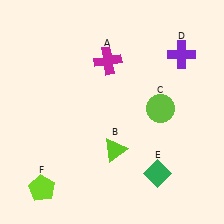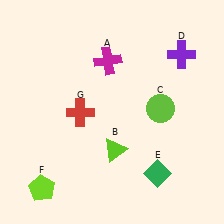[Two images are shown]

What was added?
A red cross (G) was added in Image 2.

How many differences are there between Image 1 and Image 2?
There is 1 difference between the two images.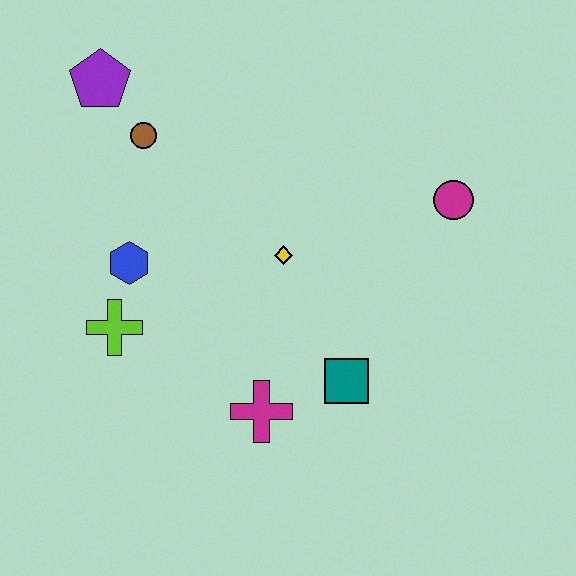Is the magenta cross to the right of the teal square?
No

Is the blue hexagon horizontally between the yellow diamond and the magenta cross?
No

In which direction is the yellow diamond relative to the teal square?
The yellow diamond is above the teal square.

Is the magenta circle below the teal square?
No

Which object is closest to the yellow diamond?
The teal square is closest to the yellow diamond.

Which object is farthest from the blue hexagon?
The magenta circle is farthest from the blue hexagon.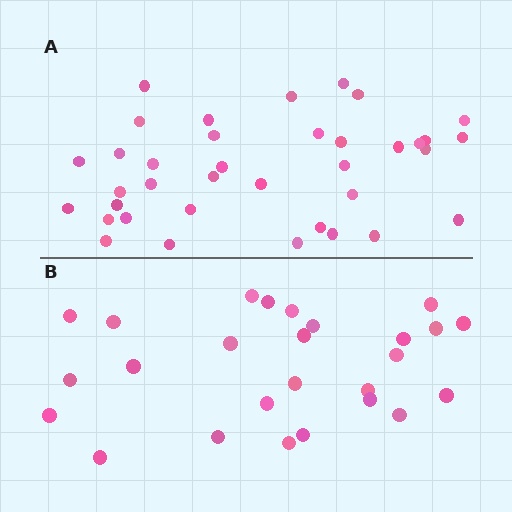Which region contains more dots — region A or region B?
Region A (the top region) has more dots.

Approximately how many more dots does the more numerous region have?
Region A has roughly 12 or so more dots than region B.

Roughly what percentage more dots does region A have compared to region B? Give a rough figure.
About 40% more.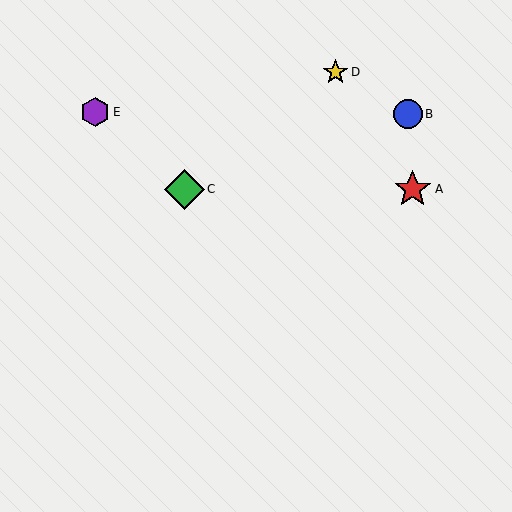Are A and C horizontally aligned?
Yes, both are at y≈189.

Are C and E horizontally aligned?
No, C is at y≈189 and E is at y≈112.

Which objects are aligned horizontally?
Objects A, C are aligned horizontally.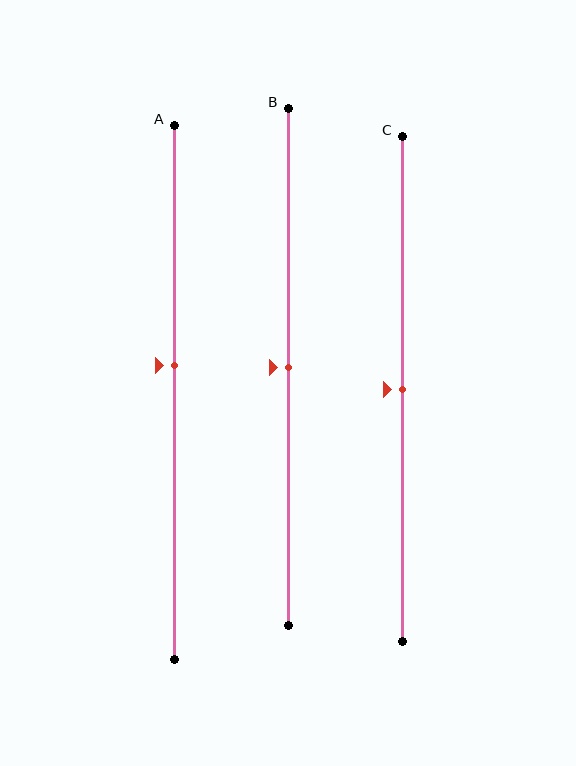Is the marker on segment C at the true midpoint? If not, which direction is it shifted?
Yes, the marker on segment C is at the true midpoint.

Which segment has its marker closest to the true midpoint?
Segment B has its marker closest to the true midpoint.